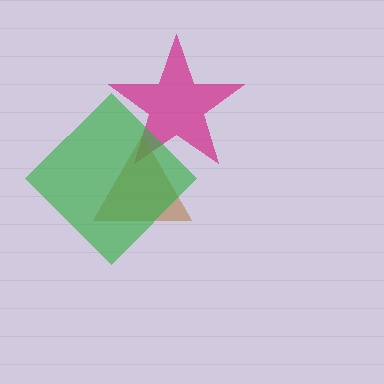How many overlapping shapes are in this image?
There are 3 overlapping shapes in the image.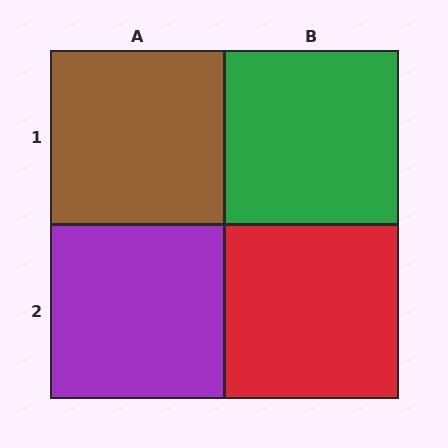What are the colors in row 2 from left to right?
Purple, red.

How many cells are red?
1 cell is red.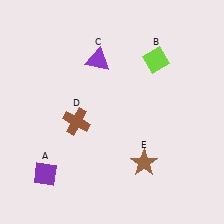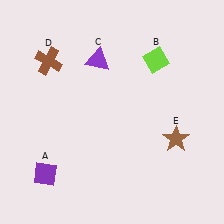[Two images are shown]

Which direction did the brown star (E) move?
The brown star (E) moved right.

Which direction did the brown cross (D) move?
The brown cross (D) moved up.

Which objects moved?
The objects that moved are: the brown cross (D), the brown star (E).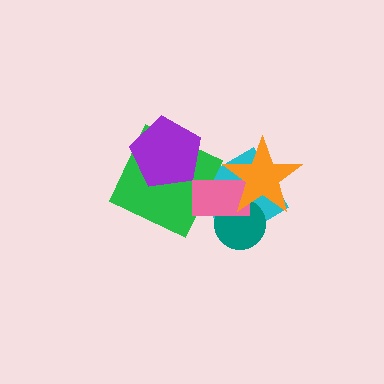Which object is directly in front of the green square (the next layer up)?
The purple pentagon is directly in front of the green square.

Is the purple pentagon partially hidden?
No, no other shape covers it.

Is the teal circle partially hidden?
Yes, it is partially covered by another shape.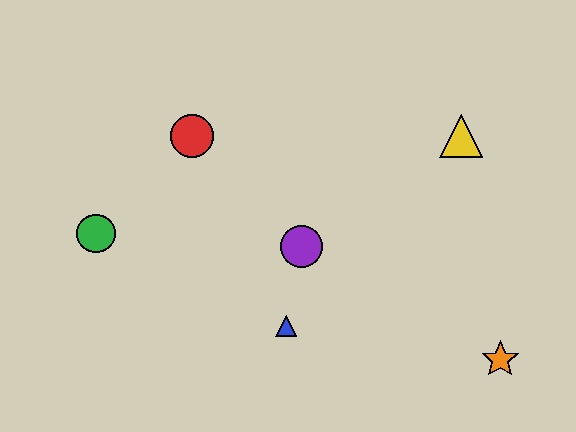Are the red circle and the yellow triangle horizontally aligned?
Yes, both are at y≈136.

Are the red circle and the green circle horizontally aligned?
No, the red circle is at y≈136 and the green circle is at y≈234.